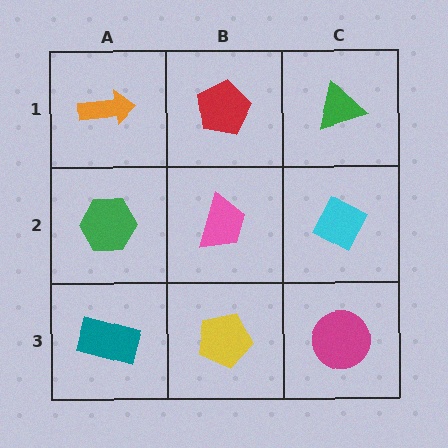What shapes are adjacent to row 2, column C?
A green triangle (row 1, column C), a magenta circle (row 3, column C), a pink trapezoid (row 2, column B).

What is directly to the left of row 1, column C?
A red pentagon.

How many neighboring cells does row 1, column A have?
2.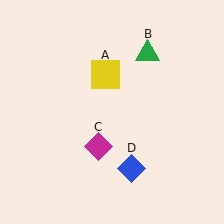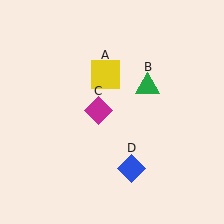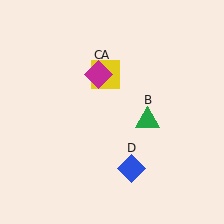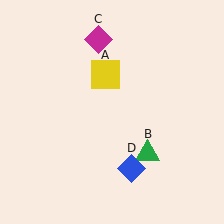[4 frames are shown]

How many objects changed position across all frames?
2 objects changed position: green triangle (object B), magenta diamond (object C).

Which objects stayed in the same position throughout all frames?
Yellow square (object A) and blue diamond (object D) remained stationary.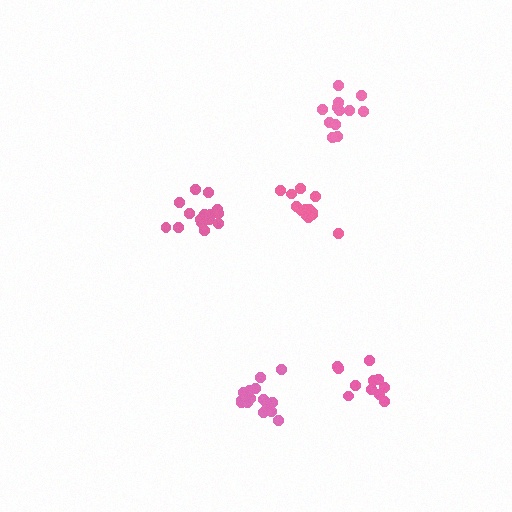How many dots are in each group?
Group 1: 16 dots, Group 2: 11 dots, Group 3: 12 dots, Group 4: 15 dots, Group 5: 13 dots (67 total).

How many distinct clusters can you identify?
There are 5 distinct clusters.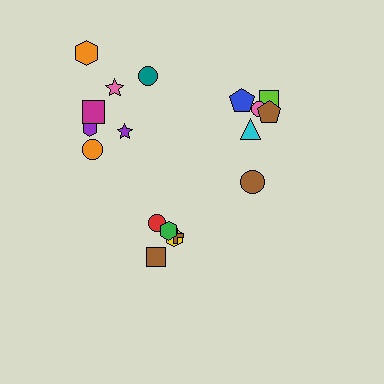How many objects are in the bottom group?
There are 4 objects.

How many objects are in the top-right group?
There are 6 objects.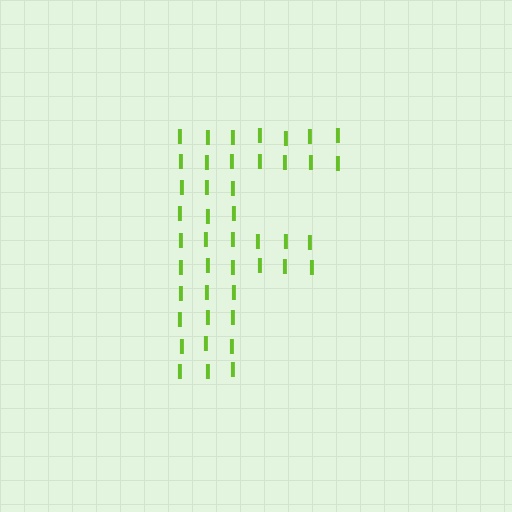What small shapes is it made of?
It is made of small letter I's.